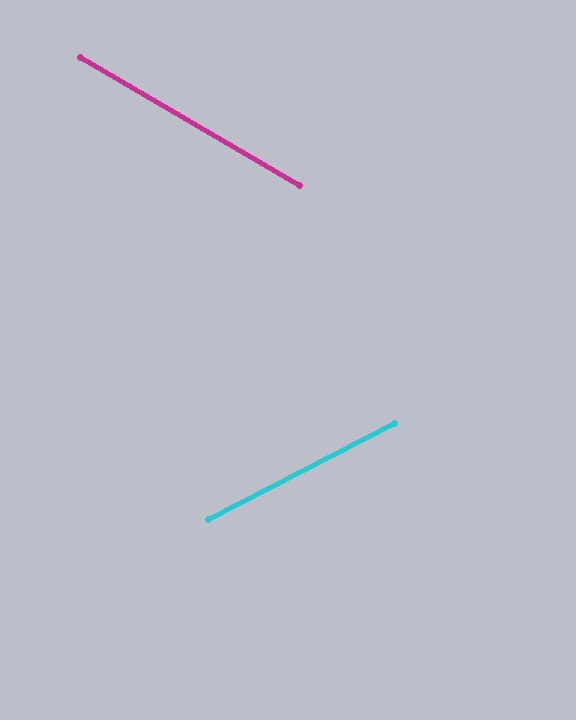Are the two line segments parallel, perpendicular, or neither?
Neither parallel nor perpendicular — they differ by about 58°.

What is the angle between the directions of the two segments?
Approximately 58 degrees.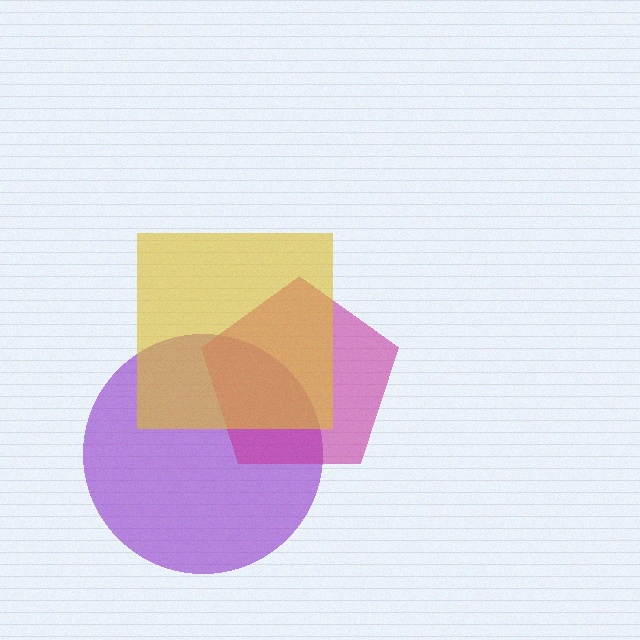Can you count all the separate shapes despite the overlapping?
Yes, there are 3 separate shapes.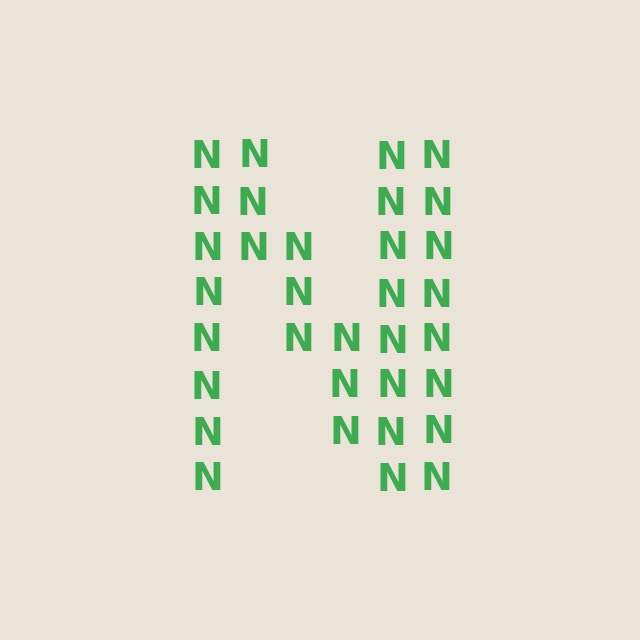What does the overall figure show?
The overall figure shows the letter N.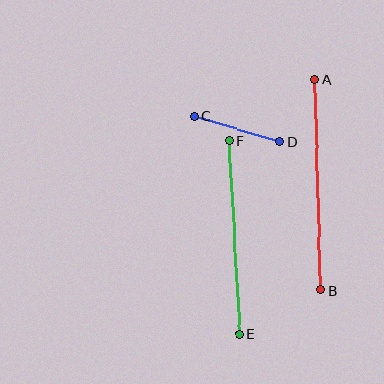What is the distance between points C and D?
The distance is approximately 89 pixels.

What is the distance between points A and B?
The distance is approximately 211 pixels.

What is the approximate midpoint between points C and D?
The midpoint is at approximately (237, 129) pixels.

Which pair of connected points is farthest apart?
Points A and B are farthest apart.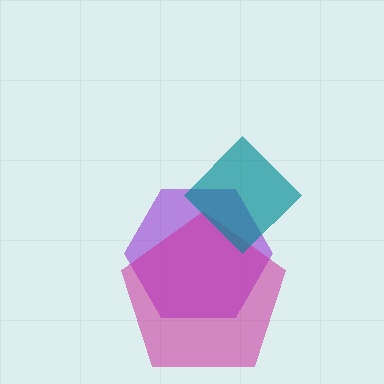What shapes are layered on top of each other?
The layered shapes are: a purple hexagon, a magenta pentagon, a teal diamond.